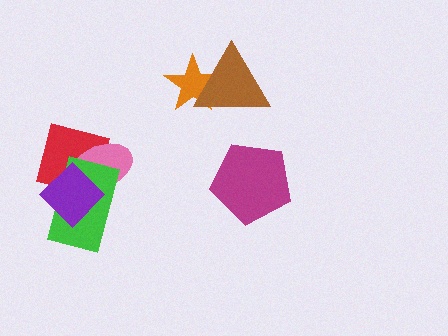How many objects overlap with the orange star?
1 object overlaps with the orange star.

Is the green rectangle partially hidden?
Yes, it is partially covered by another shape.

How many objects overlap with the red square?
3 objects overlap with the red square.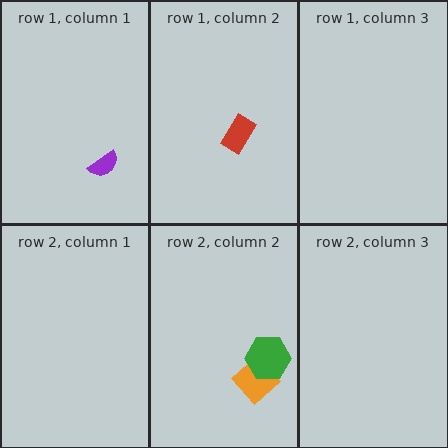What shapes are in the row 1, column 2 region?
The red rectangle.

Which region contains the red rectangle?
The row 1, column 2 region.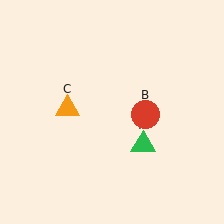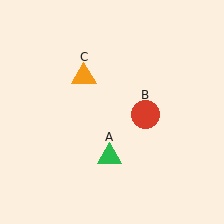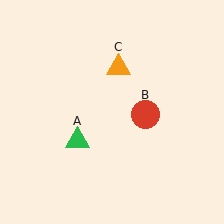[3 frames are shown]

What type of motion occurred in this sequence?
The green triangle (object A), orange triangle (object C) rotated clockwise around the center of the scene.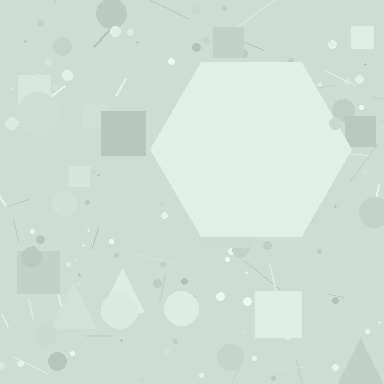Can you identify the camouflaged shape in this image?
The camouflaged shape is a hexagon.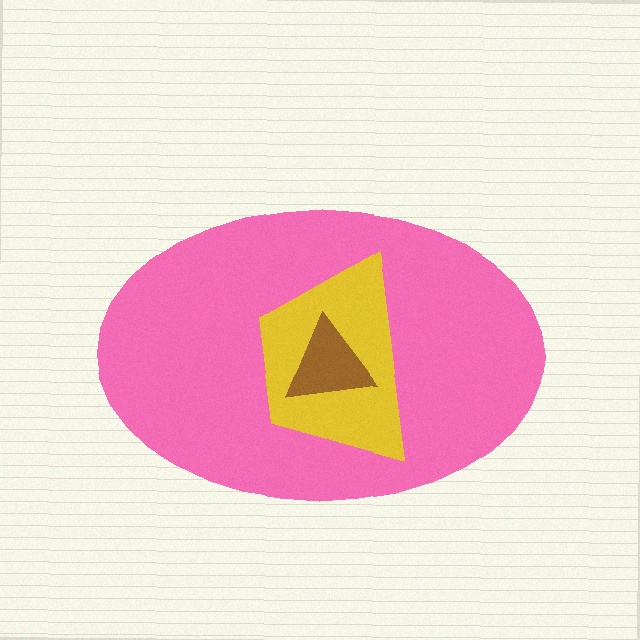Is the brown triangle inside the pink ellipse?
Yes.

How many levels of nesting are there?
3.